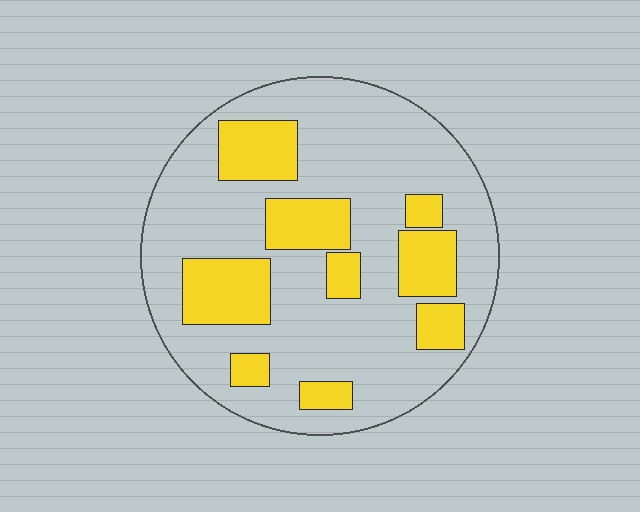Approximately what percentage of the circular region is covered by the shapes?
Approximately 25%.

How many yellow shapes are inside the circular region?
9.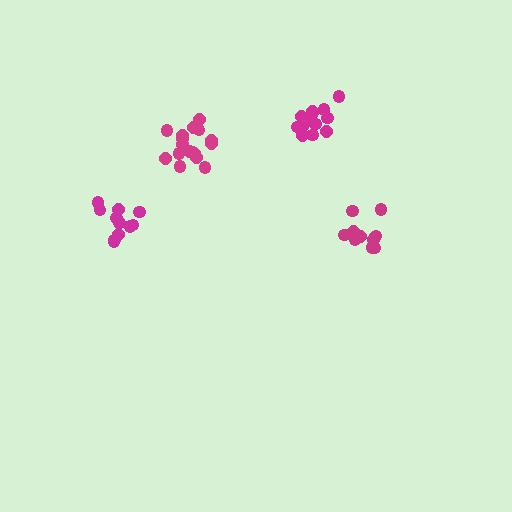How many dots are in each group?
Group 1: 14 dots, Group 2: 17 dots, Group 3: 11 dots, Group 4: 11 dots (53 total).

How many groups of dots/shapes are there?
There are 4 groups.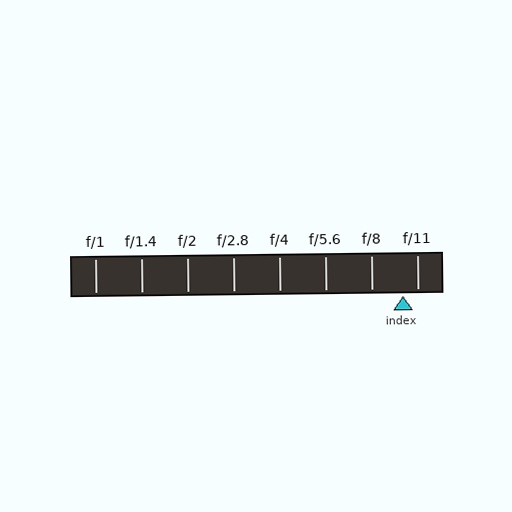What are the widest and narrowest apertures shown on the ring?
The widest aperture shown is f/1 and the narrowest is f/11.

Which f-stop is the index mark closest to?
The index mark is closest to f/11.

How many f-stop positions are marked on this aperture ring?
There are 8 f-stop positions marked.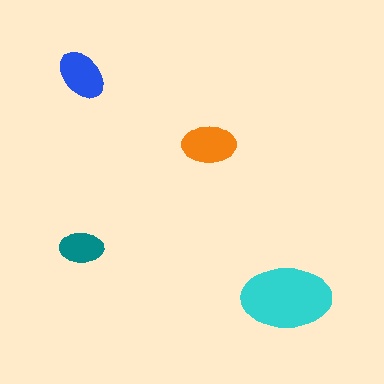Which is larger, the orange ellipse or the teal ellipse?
The orange one.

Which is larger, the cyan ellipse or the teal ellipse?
The cyan one.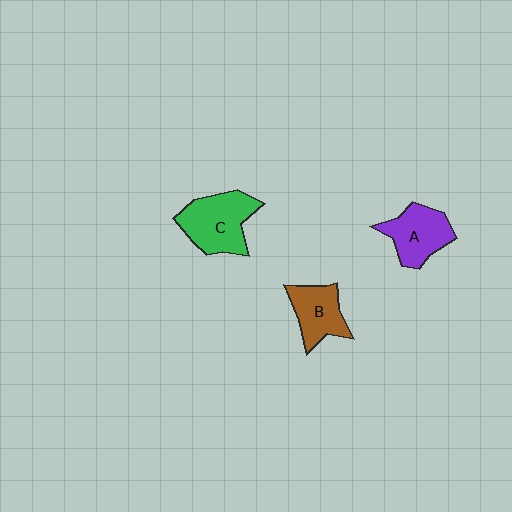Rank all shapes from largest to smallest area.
From largest to smallest: C (green), A (purple), B (brown).